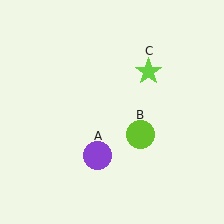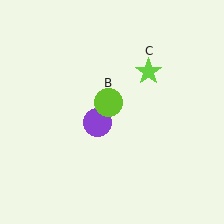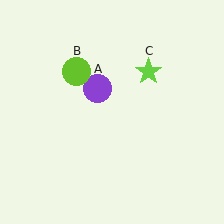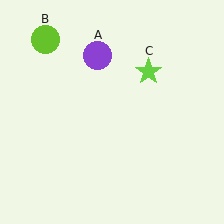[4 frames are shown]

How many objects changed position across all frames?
2 objects changed position: purple circle (object A), lime circle (object B).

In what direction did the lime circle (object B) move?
The lime circle (object B) moved up and to the left.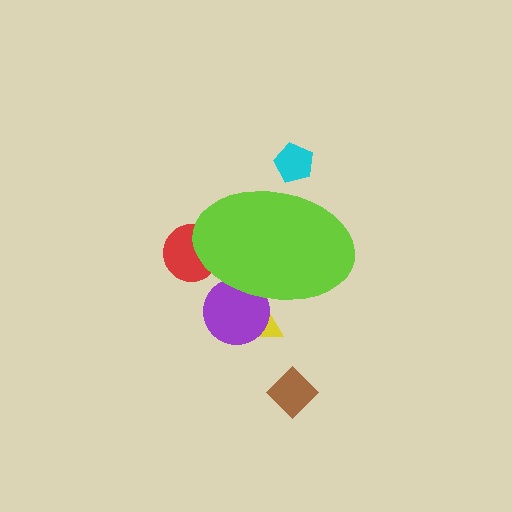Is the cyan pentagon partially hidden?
Yes, the cyan pentagon is partially hidden behind the lime ellipse.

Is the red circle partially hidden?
Yes, the red circle is partially hidden behind the lime ellipse.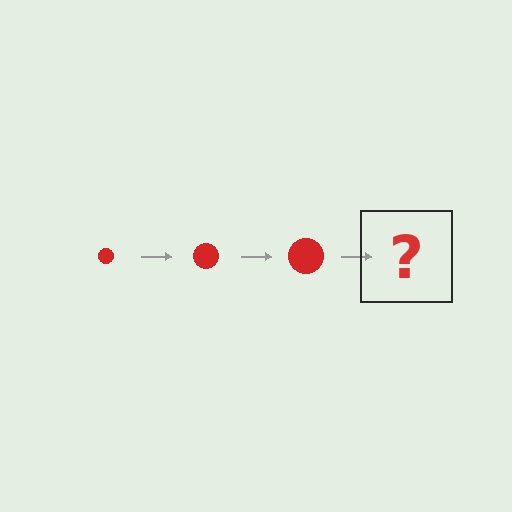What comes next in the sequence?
The next element should be a red circle, larger than the previous one.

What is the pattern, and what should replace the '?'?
The pattern is that the circle gets progressively larger each step. The '?' should be a red circle, larger than the previous one.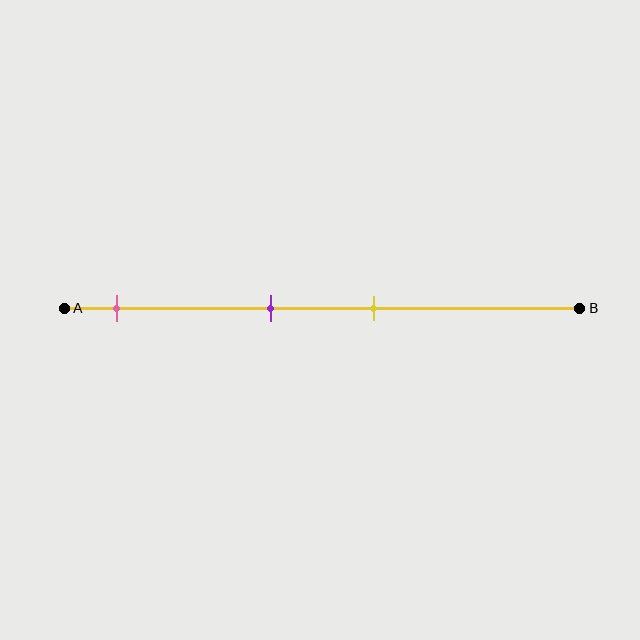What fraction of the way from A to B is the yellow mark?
The yellow mark is approximately 60% (0.6) of the way from A to B.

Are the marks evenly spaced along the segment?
No, the marks are not evenly spaced.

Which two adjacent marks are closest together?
The purple and yellow marks are the closest adjacent pair.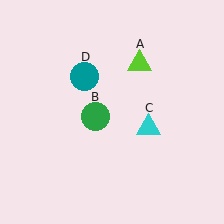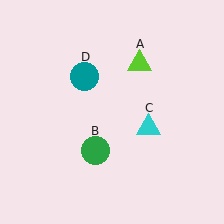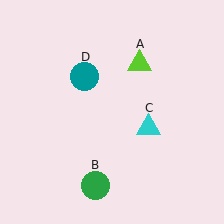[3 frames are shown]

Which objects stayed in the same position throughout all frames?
Lime triangle (object A) and cyan triangle (object C) and teal circle (object D) remained stationary.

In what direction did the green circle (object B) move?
The green circle (object B) moved down.